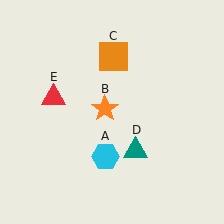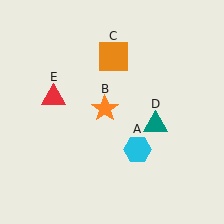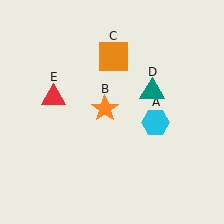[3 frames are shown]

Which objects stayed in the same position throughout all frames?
Orange star (object B) and orange square (object C) and red triangle (object E) remained stationary.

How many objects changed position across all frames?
2 objects changed position: cyan hexagon (object A), teal triangle (object D).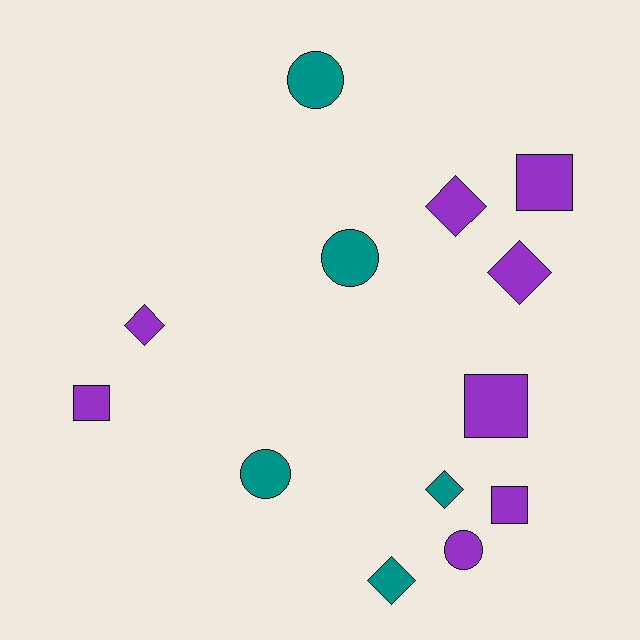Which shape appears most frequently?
Diamond, with 5 objects.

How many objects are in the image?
There are 13 objects.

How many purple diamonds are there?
There are 3 purple diamonds.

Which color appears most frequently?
Purple, with 8 objects.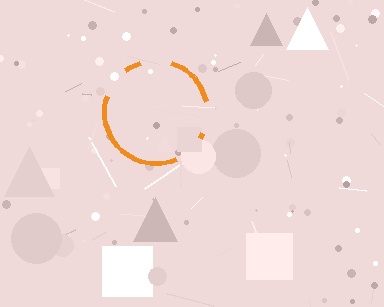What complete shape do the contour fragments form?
The contour fragments form a circle.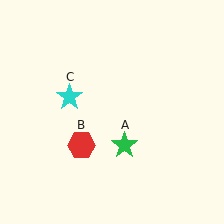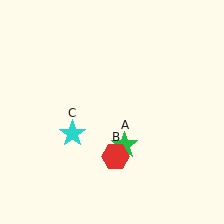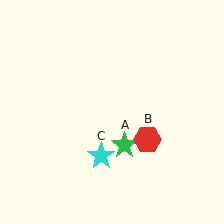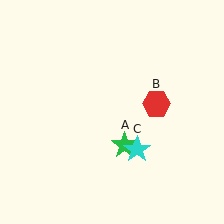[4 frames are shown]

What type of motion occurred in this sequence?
The red hexagon (object B), cyan star (object C) rotated counterclockwise around the center of the scene.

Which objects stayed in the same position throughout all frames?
Green star (object A) remained stationary.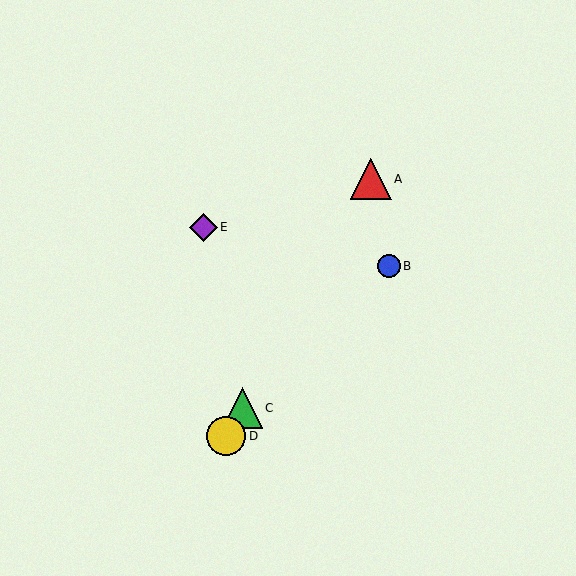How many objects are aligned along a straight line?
3 objects (A, C, D) are aligned along a straight line.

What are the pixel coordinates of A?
Object A is at (371, 179).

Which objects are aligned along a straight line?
Objects A, C, D are aligned along a straight line.